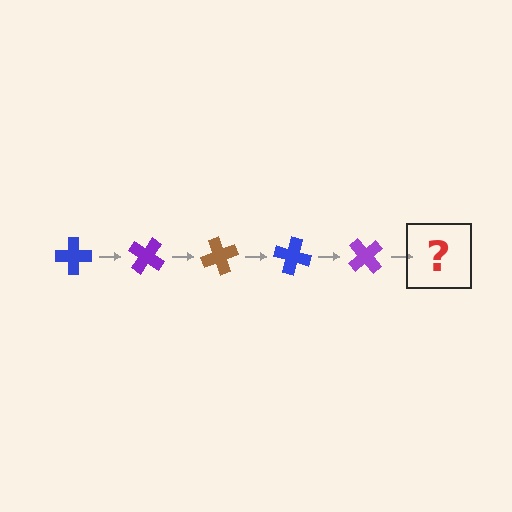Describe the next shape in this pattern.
It should be a brown cross, rotated 175 degrees from the start.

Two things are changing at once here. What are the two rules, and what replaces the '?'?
The two rules are that it rotates 35 degrees each step and the color cycles through blue, purple, and brown. The '?' should be a brown cross, rotated 175 degrees from the start.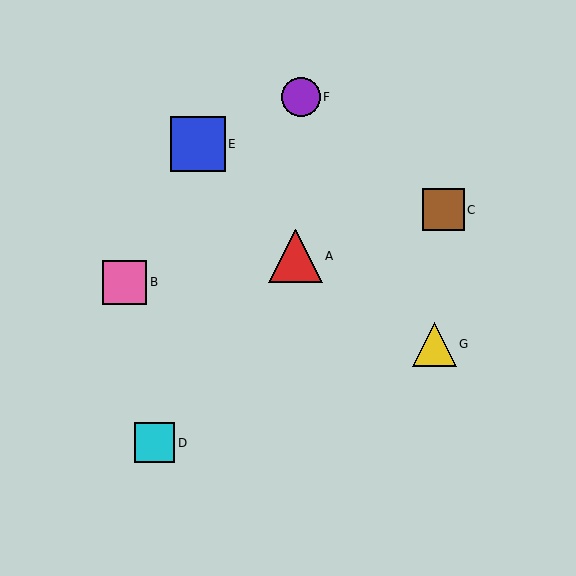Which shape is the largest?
The blue square (labeled E) is the largest.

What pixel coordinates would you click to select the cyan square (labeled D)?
Click at (154, 443) to select the cyan square D.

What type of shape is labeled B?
Shape B is a pink square.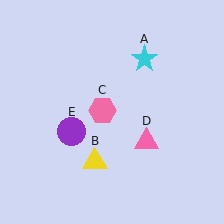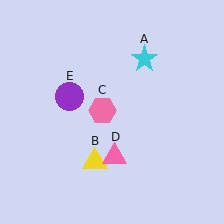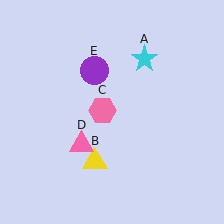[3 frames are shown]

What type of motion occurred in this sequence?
The pink triangle (object D), purple circle (object E) rotated clockwise around the center of the scene.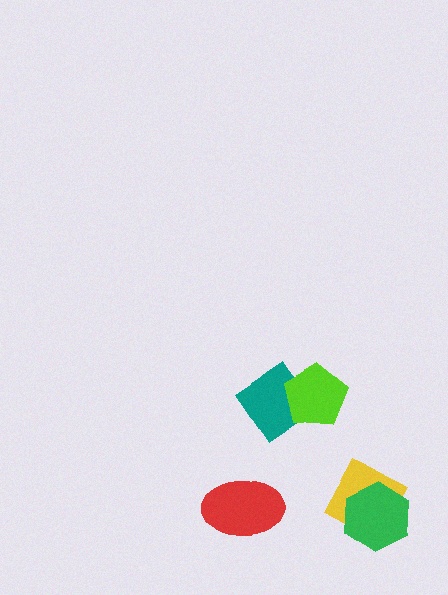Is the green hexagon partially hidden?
No, no other shape covers it.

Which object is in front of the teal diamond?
The lime pentagon is in front of the teal diamond.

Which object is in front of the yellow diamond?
The green hexagon is in front of the yellow diamond.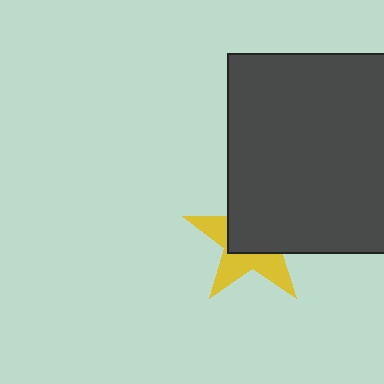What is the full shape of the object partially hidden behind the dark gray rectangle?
The partially hidden object is a yellow star.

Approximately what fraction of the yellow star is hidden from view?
Roughly 56% of the yellow star is hidden behind the dark gray rectangle.